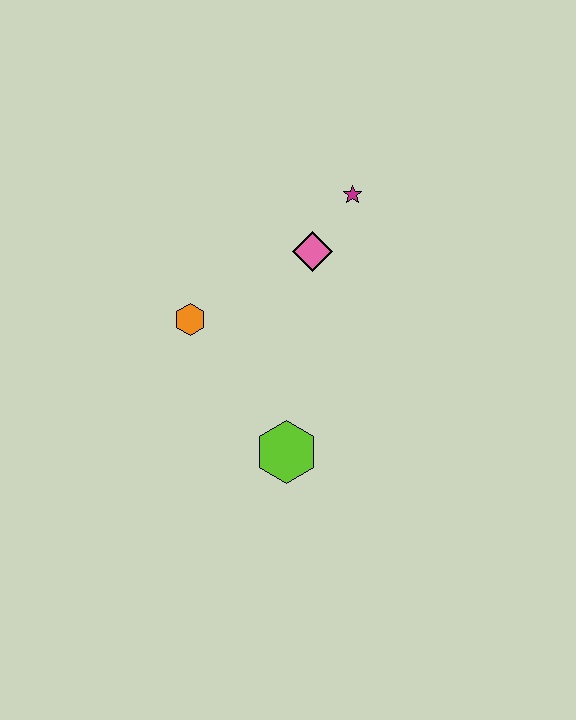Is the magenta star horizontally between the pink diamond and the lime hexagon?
No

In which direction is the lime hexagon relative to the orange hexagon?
The lime hexagon is below the orange hexagon.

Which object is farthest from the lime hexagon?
The magenta star is farthest from the lime hexagon.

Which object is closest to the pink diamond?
The magenta star is closest to the pink diamond.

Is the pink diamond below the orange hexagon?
No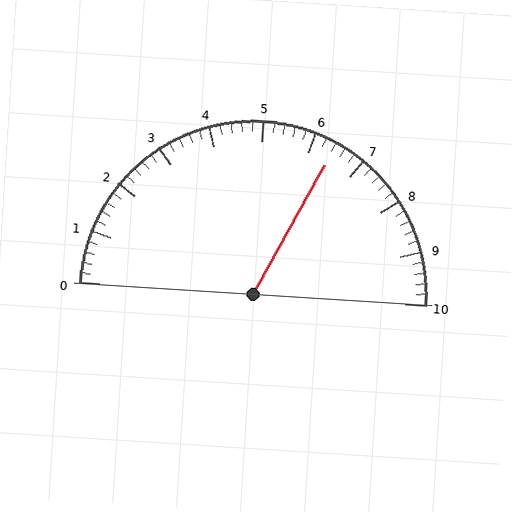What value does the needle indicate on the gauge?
The needle indicates approximately 6.4.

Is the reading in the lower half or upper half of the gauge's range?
The reading is in the upper half of the range (0 to 10).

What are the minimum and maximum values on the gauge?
The gauge ranges from 0 to 10.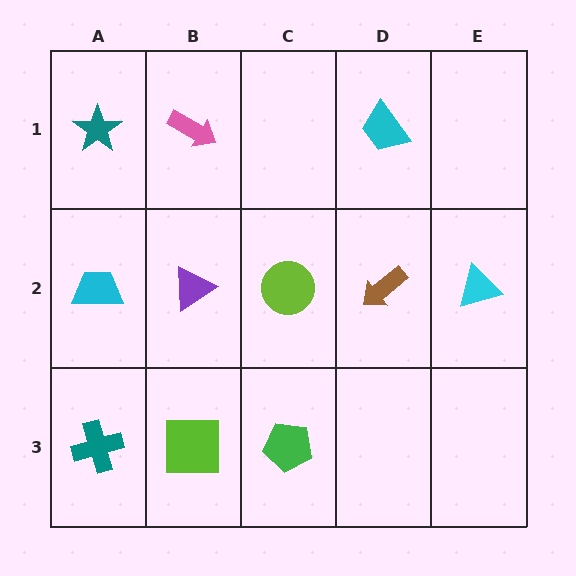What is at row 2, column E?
A cyan triangle.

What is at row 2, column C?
A lime circle.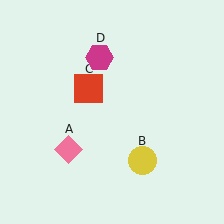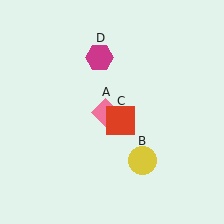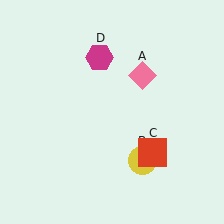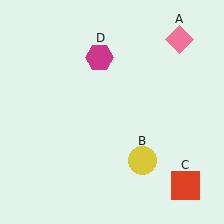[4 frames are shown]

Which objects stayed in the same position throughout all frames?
Yellow circle (object B) and magenta hexagon (object D) remained stationary.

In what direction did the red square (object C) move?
The red square (object C) moved down and to the right.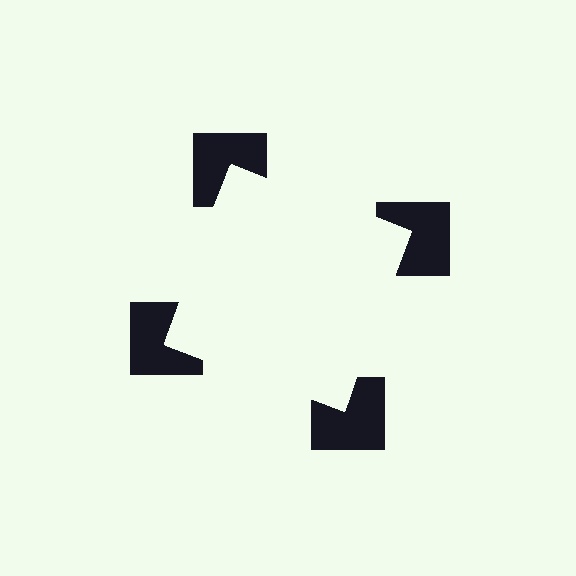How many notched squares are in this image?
There are 4 — one at each vertex of the illusory square.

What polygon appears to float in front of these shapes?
An illusory square — its edges are inferred from the aligned wedge cuts in the notched squares, not physically drawn.